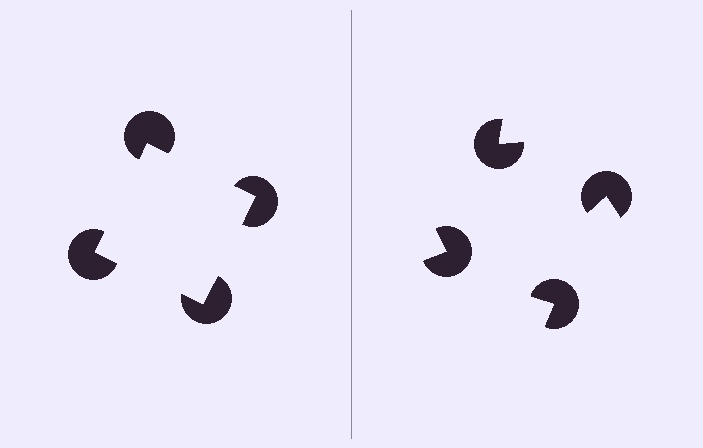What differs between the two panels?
The pac-man discs are positioned identically on both sides; only the wedge orientations differ. On the left they align to a square; on the right they are misaligned.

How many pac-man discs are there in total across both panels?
8 — 4 on each side.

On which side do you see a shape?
An illusory square appears on the left side. On the right side the wedge cuts are rotated, so no coherent shape forms.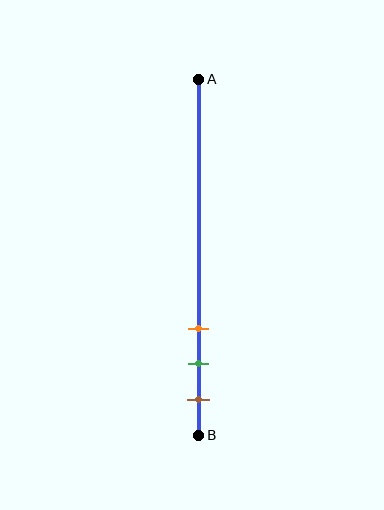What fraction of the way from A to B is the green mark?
The green mark is approximately 80% (0.8) of the way from A to B.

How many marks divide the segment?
There are 3 marks dividing the segment.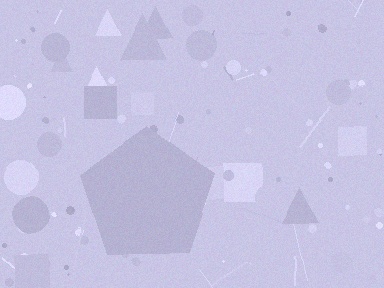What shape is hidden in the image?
A pentagon is hidden in the image.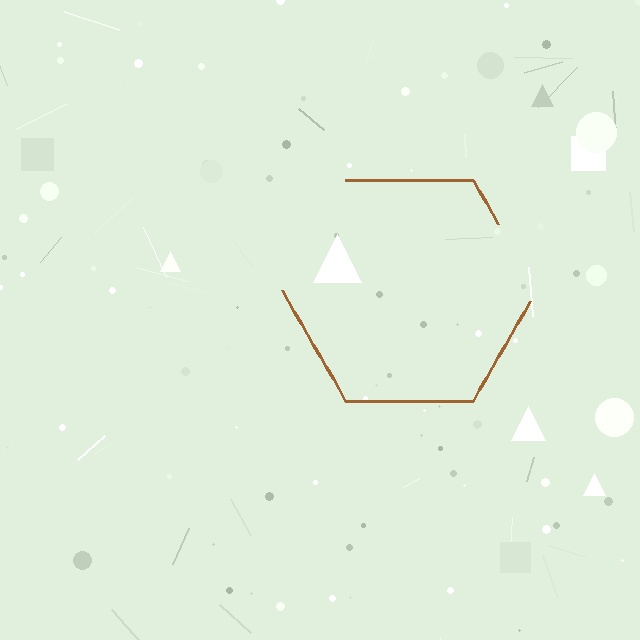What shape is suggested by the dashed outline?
The dashed outline suggests a hexagon.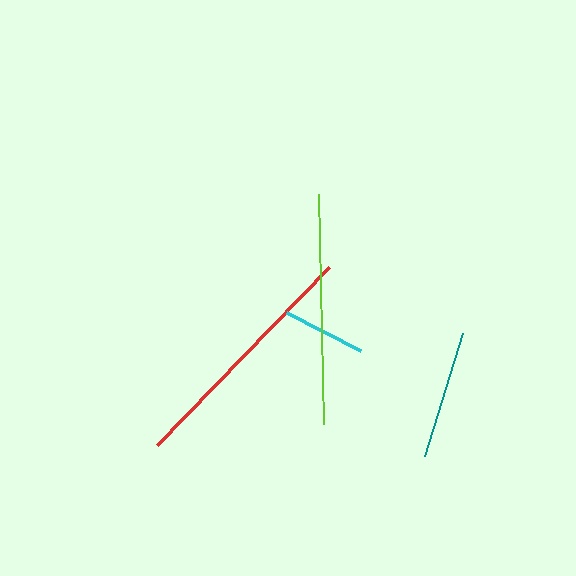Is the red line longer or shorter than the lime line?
The red line is longer than the lime line.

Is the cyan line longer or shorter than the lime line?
The lime line is longer than the cyan line.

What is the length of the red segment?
The red segment is approximately 247 pixels long.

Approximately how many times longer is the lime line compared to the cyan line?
The lime line is approximately 2.8 times the length of the cyan line.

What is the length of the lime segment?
The lime segment is approximately 230 pixels long.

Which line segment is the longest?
The red line is the longest at approximately 247 pixels.